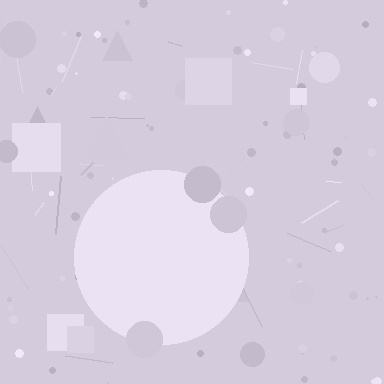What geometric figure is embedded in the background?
A circle is embedded in the background.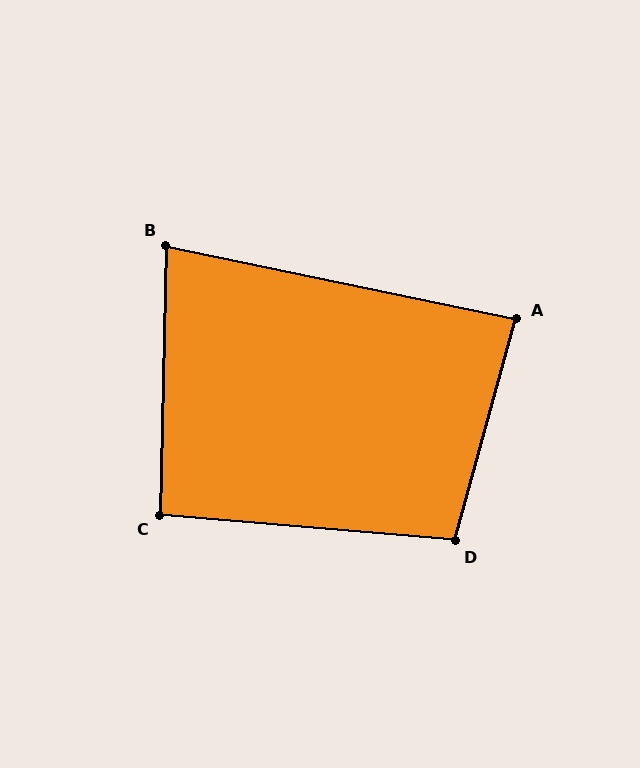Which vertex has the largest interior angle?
D, at approximately 100 degrees.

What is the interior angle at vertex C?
Approximately 94 degrees (approximately right).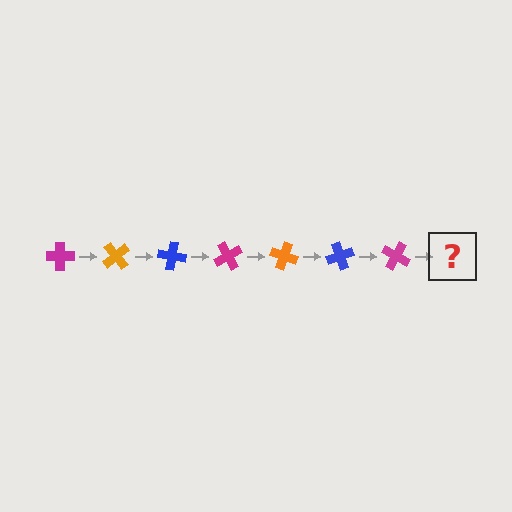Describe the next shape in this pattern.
It should be an orange cross, rotated 350 degrees from the start.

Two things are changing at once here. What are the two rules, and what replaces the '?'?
The two rules are that it rotates 50 degrees each step and the color cycles through magenta, orange, and blue. The '?' should be an orange cross, rotated 350 degrees from the start.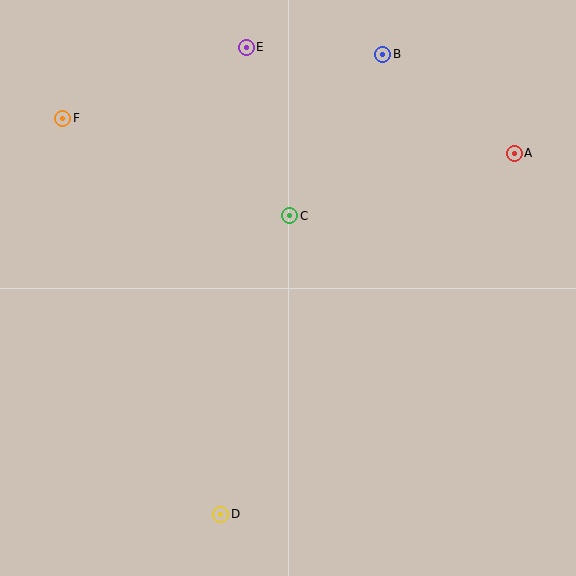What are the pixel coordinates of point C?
Point C is at (290, 216).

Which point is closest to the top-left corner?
Point F is closest to the top-left corner.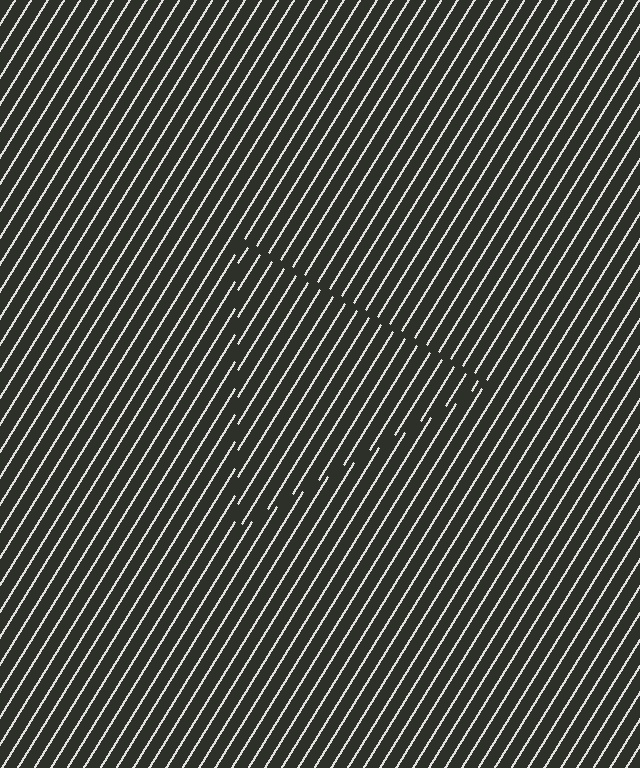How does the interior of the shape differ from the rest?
The interior of the shape contains the same grating, shifted by half a period — the contour is defined by the phase discontinuity where line-ends from the inner and outer gratings abut.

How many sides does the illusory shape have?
3 sides — the line-ends trace a triangle.